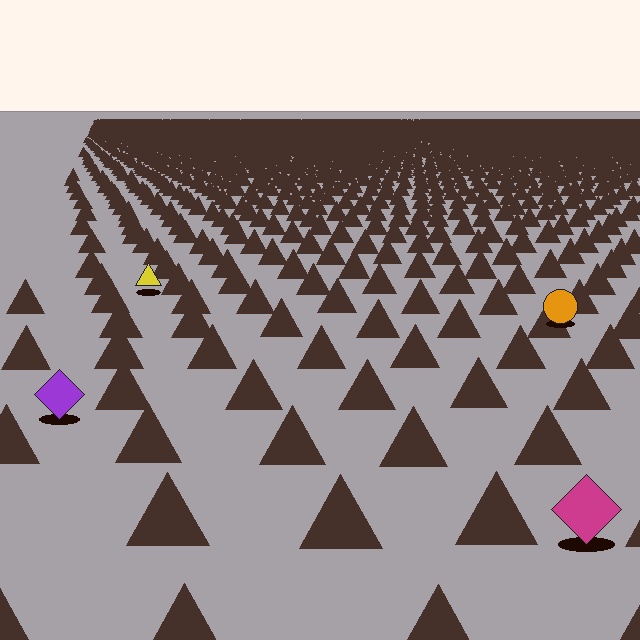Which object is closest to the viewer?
The magenta diamond is closest. The texture marks near it are larger and more spread out.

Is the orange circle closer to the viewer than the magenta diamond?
No. The magenta diamond is closer — you can tell from the texture gradient: the ground texture is coarser near it.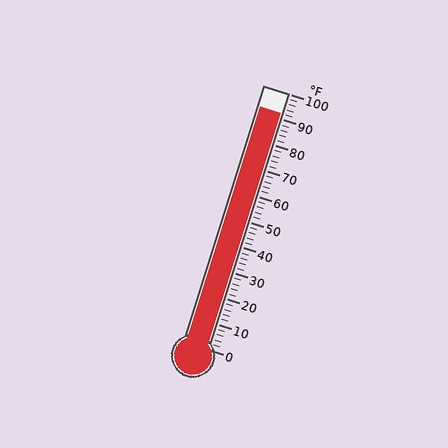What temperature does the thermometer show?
The thermometer shows approximately 92°F.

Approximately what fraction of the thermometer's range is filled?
The thermometer is filled to approximately 90% of its range.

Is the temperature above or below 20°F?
The temperature is above 20°F.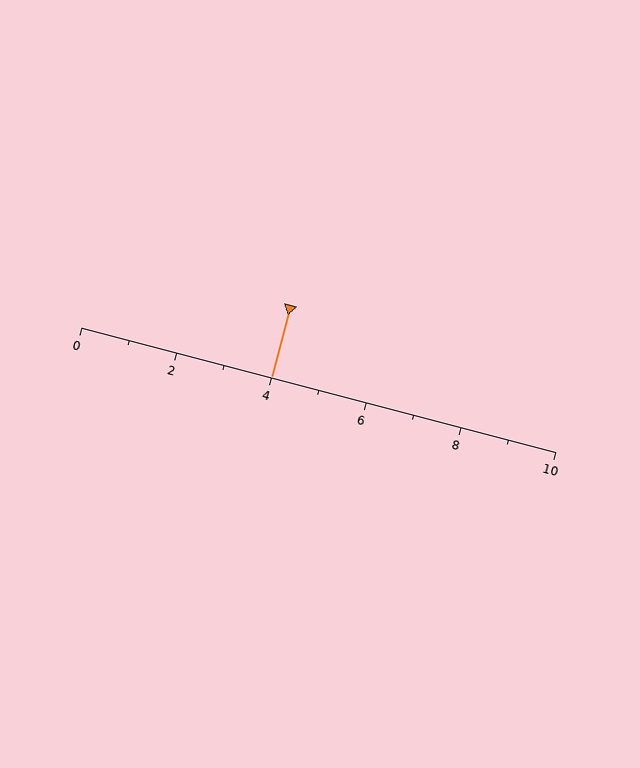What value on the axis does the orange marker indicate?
The marker indicates approximately 4.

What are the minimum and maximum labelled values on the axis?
The axis runs from 0 to 10.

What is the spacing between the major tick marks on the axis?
The major ticks are spaced 2 apart.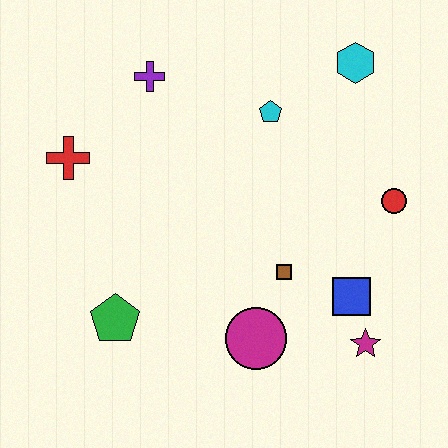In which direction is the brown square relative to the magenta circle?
The brown square is above the magenta circle.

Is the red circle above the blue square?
Yes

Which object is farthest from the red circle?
The red cross is farthest from the red circle.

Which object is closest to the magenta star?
The blue square is closest to the magenta star.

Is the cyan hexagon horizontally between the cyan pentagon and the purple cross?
No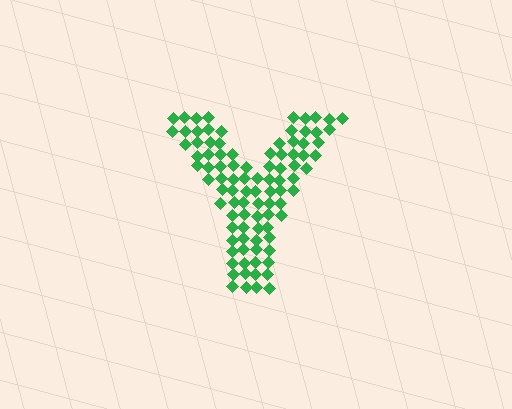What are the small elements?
The small elements are diamonds.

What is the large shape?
The large shape is the letter Y.